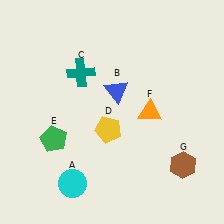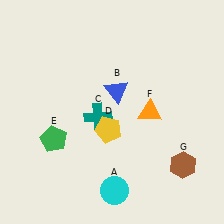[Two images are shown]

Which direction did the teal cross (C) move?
The teal cross (C) moved down.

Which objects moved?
The objects that moved are: the cyan circle (A), the teal cross (C).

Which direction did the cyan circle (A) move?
The cyan circle (A) moved right.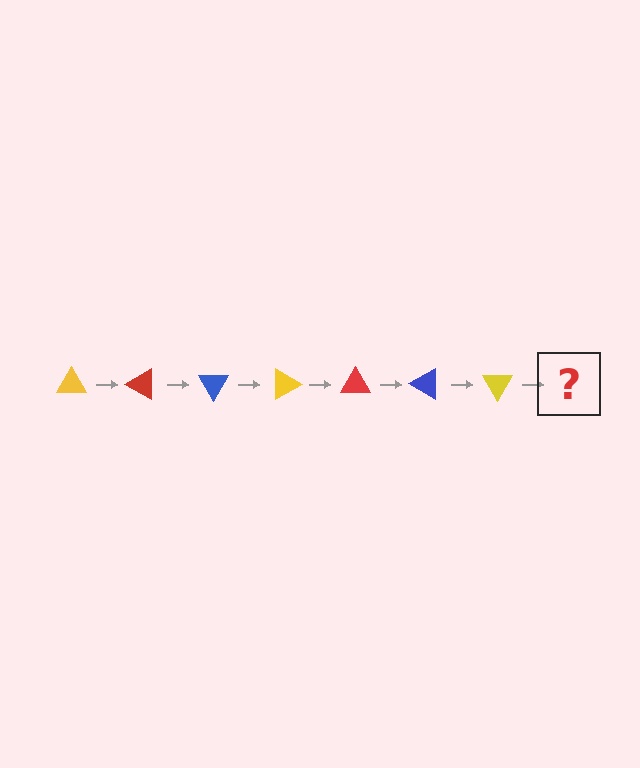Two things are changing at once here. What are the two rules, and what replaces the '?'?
The two rules are that it rotates 30 degrees each step and the color cycles through yellow, red, and blue. The '?' should be a red triangle, rotated 210 degrees from the start.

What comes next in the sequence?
The next element should be a red triangle, rotated 210 degrees from the start.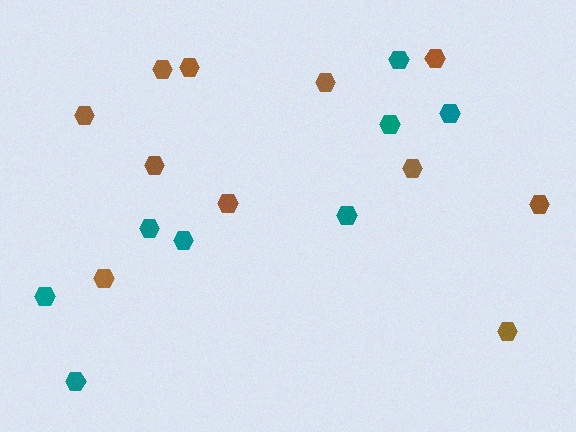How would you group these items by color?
There are 2 groups: one group of teal hexagons (8) and one group of brown hexagons (11).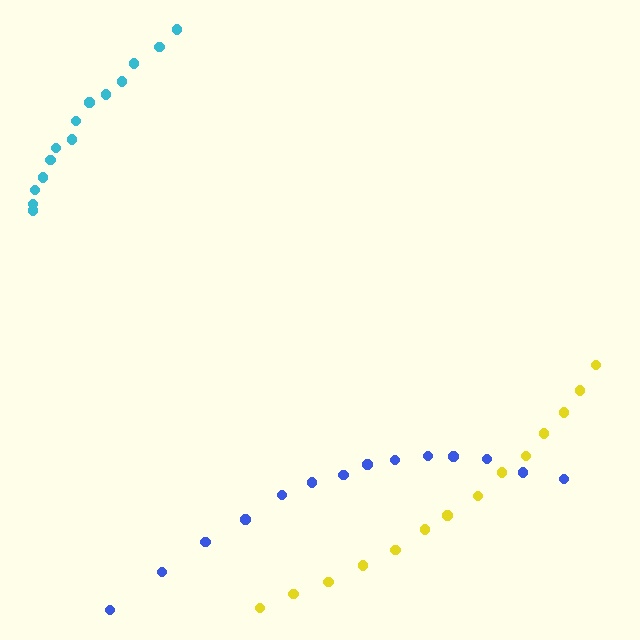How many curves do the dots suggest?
There are 3 distinct paths.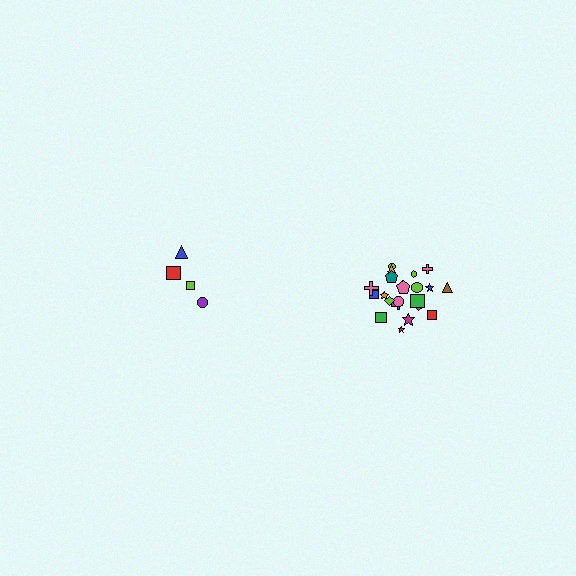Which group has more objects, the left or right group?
The right group.